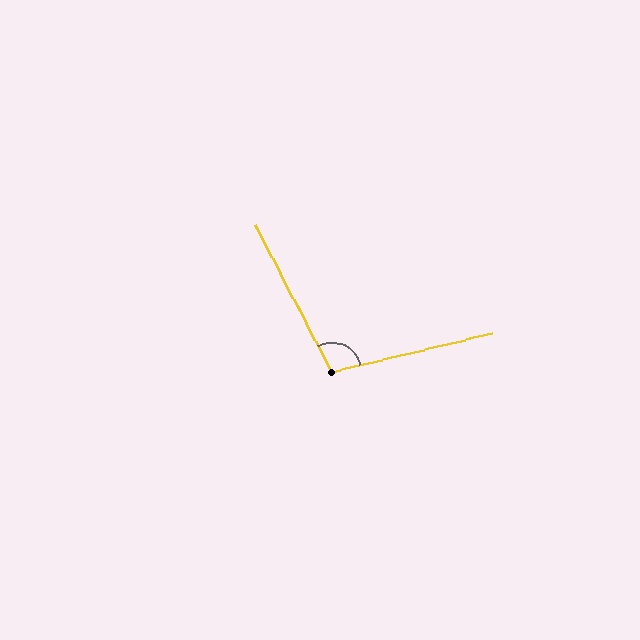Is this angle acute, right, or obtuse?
It is obtuse.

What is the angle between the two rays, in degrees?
Approximately 104 degrees.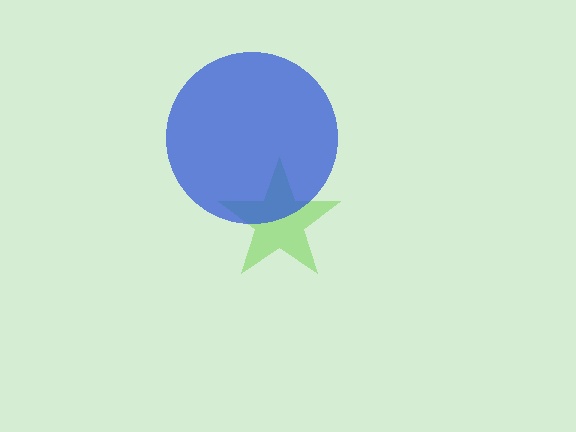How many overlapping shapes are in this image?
There are 2 overlapping shapes in the image.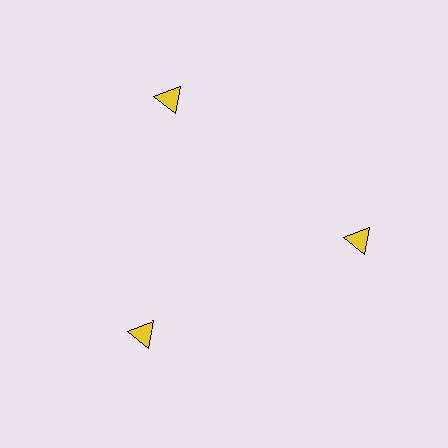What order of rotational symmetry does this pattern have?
This pattern has 3-fold rotational symmetry.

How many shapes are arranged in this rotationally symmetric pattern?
There are 3 shapes, arranged in 3 groups of 1.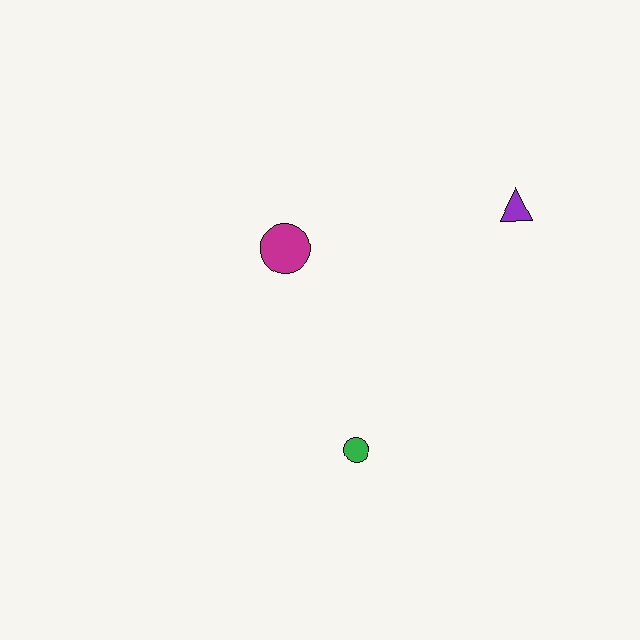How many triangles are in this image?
There is 1 triangle.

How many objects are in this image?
There are 3 objects.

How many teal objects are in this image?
There are no teal objects.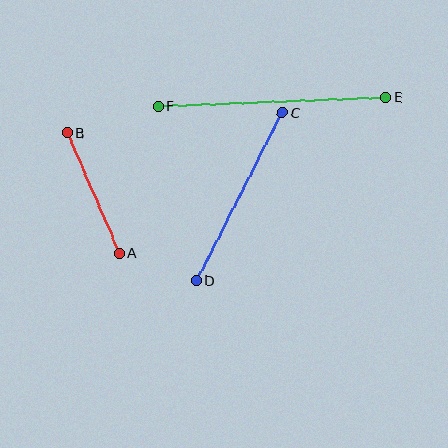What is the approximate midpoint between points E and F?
The midpoint is at approximately (272, 102) pixels.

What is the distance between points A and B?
The distance is approximately 131 pixels.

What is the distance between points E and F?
The distance is approximately 228 pixels.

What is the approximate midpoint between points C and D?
The midpoint is at approximately (239, 197) pixels.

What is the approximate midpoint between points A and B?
The midpoint is at approximately (93, 193) pixels.